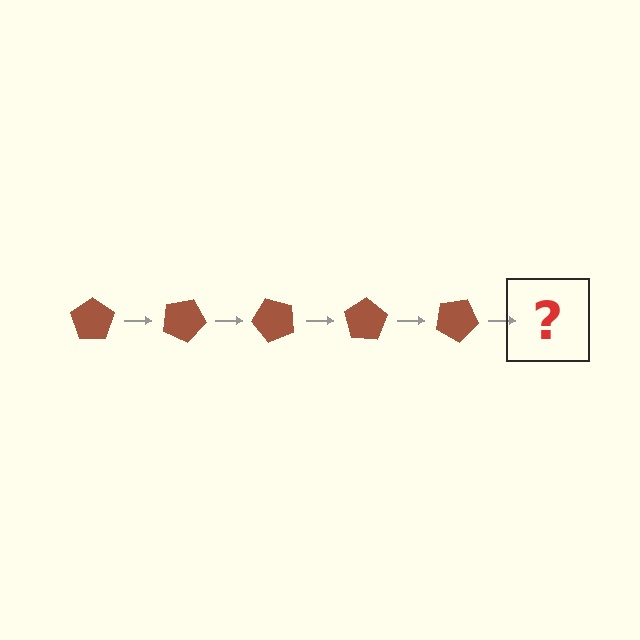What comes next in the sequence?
The next element should be a brown pentagon rotated 125 degrees.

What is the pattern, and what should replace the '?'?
The pattern is that the pentagon rotates 25 degrees each step. The '?' should be a brown pentagon rotated 125 degrees.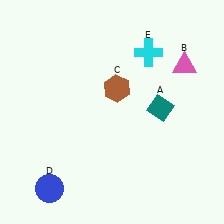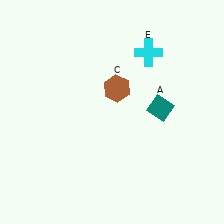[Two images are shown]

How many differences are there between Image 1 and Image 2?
There are 2 differences between the two images.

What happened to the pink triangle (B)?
The pink triangle (B) was removed in Image 2. It was in the top-right area of Image 1.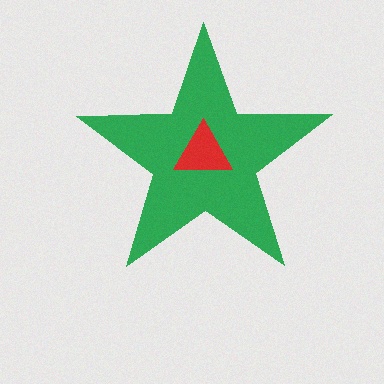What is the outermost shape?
The green star.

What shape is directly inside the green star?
The red triangle.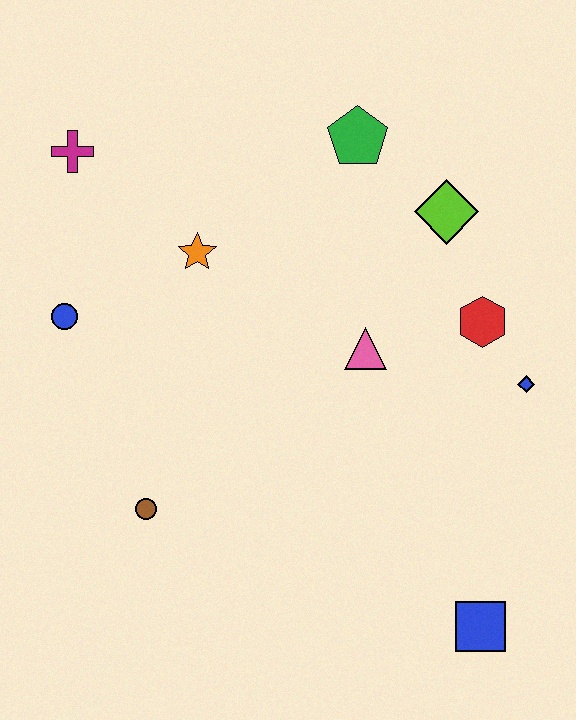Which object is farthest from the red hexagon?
The magenta cross is farthest from the red hexagon.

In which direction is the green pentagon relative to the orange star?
The green pentagon is to the right of the orange star.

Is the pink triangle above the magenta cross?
No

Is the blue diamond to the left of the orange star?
No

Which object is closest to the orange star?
The blue circle is closest to the orange star.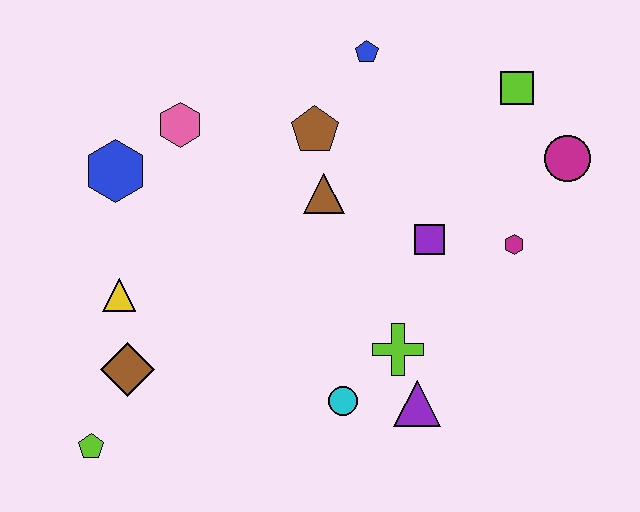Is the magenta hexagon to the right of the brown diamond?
Yes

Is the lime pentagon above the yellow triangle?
No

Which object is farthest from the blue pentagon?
The lime pentagon is farthest from the blue pentagon.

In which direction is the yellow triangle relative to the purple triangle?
The yellow triangle is to the left of the purple triangle.